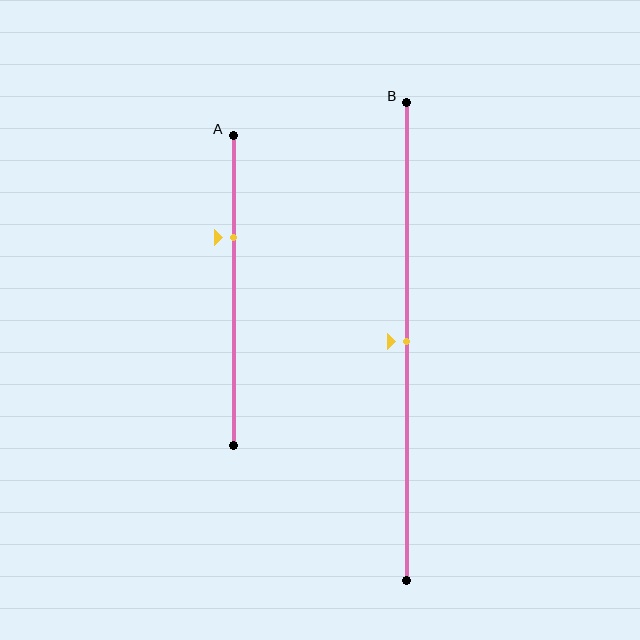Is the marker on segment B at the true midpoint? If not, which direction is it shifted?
Yes, the marker on segment B is at the true midpoint.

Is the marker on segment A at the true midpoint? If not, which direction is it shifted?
No, the marker on segment A is shifted upward by about 17% of the segment length.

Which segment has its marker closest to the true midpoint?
Segment B has its marker closest to the true midpoint.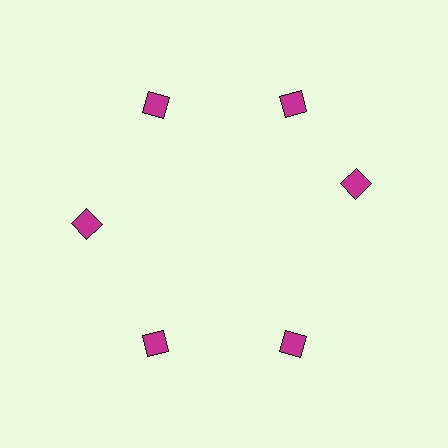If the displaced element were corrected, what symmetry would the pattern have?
It would have 6-fold rotational symmetry — the pattern would map onto itself every 60 degrees.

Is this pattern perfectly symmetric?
No. The 6 magenta diamonds are arranged in a ring, but one element near the 3 o'clock position is rotated out of alignment along the ring, breaking the 6-fold rotational symmetry.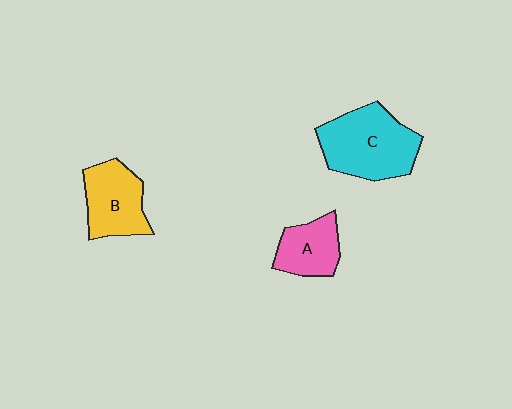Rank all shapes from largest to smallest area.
From largest to smallest: C (cyan), B (yellow), A (pink).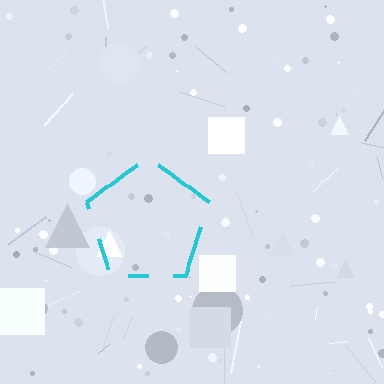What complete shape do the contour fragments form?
The contour fragments form a pentagon.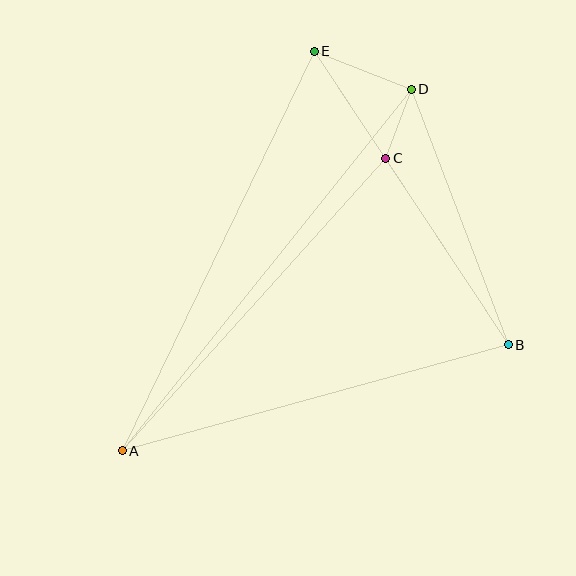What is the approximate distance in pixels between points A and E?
The distance between A and E is approximately 443 pixels.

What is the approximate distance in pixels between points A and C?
The distance between A and C is approximately 394 pixels.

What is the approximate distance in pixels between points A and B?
The distance between A and B is approximately 400 pixels.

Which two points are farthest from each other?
Points A and D are farthest from each other.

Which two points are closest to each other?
Points C and D are closest to each other.